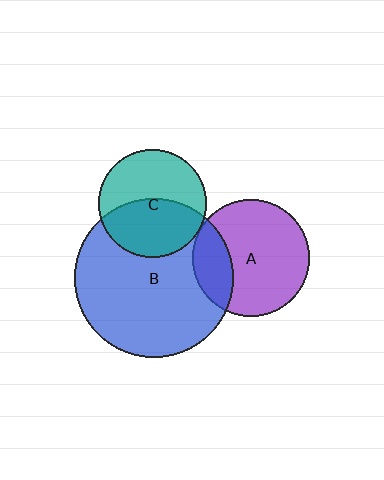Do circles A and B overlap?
Yes.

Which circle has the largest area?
Circle B (blue).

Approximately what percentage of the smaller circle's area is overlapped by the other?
Approximately 25%.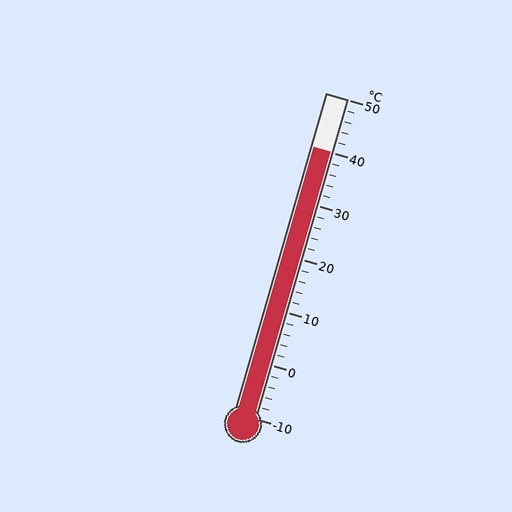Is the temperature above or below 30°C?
The temperature is above 30°C.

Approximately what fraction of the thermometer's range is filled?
The thermometer is filled to approximately 85% of its range.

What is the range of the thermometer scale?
The thermometer scale ranges from -10°C to 50°C.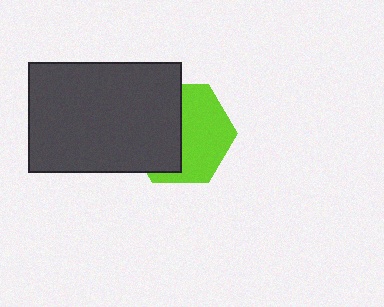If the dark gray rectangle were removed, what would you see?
You would see the complete lime hexagon.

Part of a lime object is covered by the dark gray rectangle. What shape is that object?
It is a hexagon.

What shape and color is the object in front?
The object in front is a dark gray rectangle.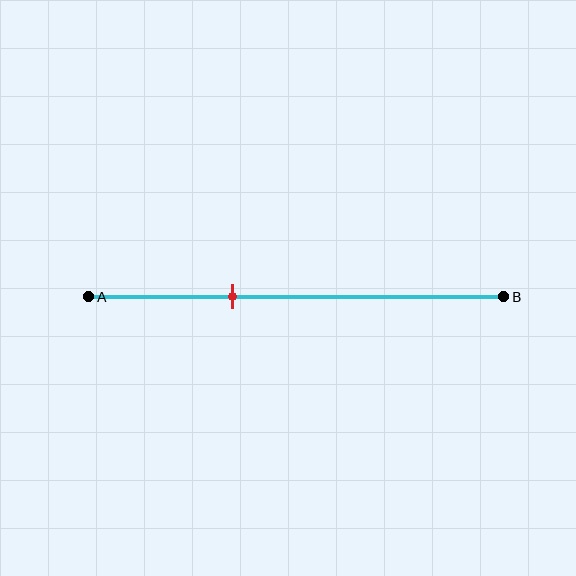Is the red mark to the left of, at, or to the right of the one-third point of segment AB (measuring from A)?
The red mark is approximately at the one-third point of segment AB.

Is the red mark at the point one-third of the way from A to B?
Yes, the mark is approximately at the one-third point.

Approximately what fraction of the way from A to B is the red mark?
The red mark is approximately 35% of the way from A to B.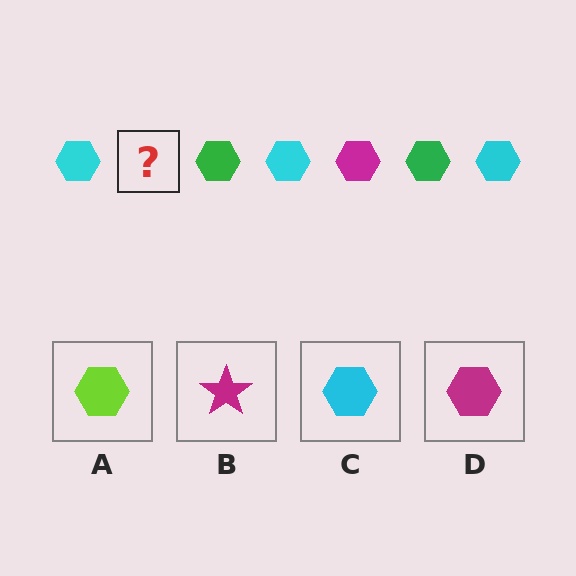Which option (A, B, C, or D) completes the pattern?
D.